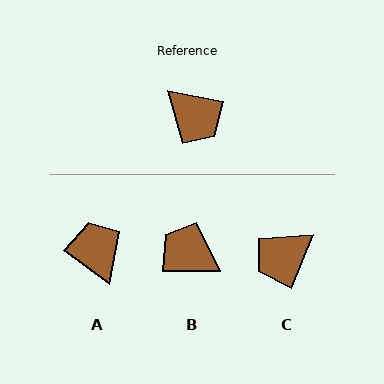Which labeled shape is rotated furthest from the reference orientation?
B, about 169 degrees away.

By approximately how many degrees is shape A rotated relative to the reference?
Approximately 154 degrees counter-clockwise.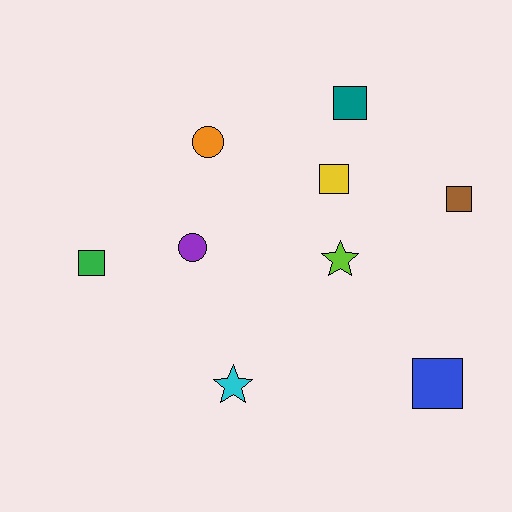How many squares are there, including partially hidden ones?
There are 5 squares.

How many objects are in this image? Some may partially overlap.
There are 9 objects.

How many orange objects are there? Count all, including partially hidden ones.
There is 1 orange object.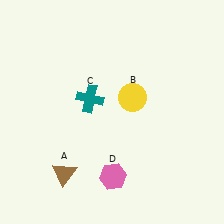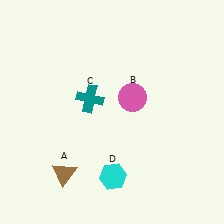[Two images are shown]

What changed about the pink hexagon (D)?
In Image 1, D is pink. In Image 2, it changed to cyan.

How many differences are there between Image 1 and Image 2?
There are 2 differences between the two images.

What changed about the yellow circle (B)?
In Image 1, B is yellow. In Image 2, it changed to pink.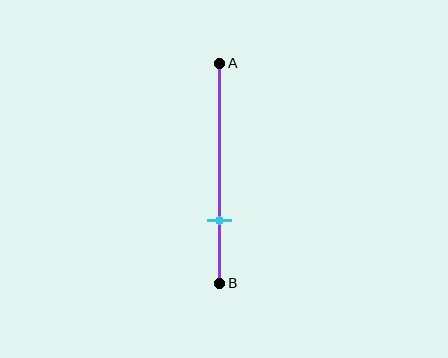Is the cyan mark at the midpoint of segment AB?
No, the mark is at about 70% from A, not at the 50% midpoint.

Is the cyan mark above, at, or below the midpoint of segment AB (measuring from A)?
The cyan mark is below the midpoint of segment AB.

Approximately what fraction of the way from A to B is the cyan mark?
The cyan mark is approximately 70% of the way from A to B.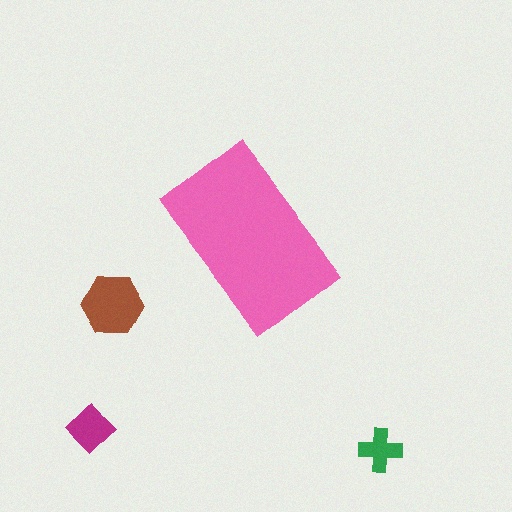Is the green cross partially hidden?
No, the green cross is fully visible.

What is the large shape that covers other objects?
A pink rectangle.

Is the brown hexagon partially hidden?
No, the brown hexagon is fully visible.